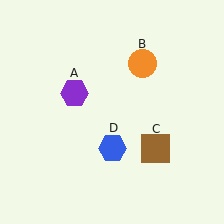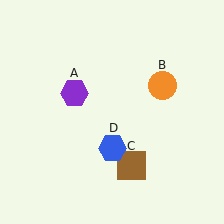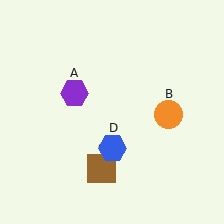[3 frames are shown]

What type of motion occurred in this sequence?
The orange circle (object B), brown square (object C) rotated clockwise around the center of the scene.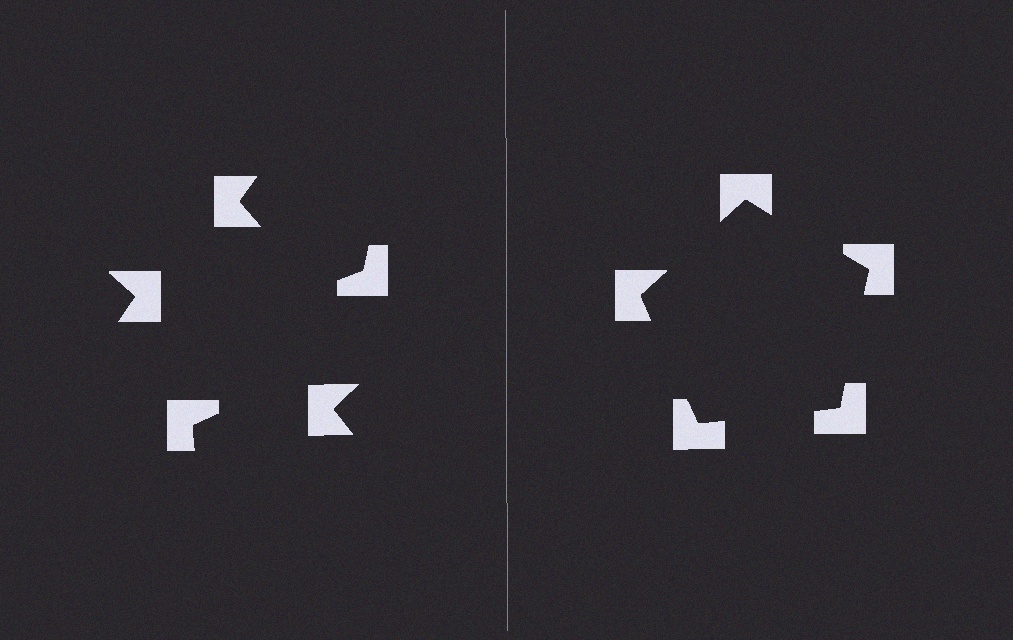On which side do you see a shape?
An illusory pentagon appears on the right side. On the left side the wedge cuts are rotated, so no coherent shape forms.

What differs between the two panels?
The notched squares are positioned identically on both sides; only the wedge orientations differ. On the right they align to a pentagon; on the left they are misaligned.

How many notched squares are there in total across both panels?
10 — 5 on each side.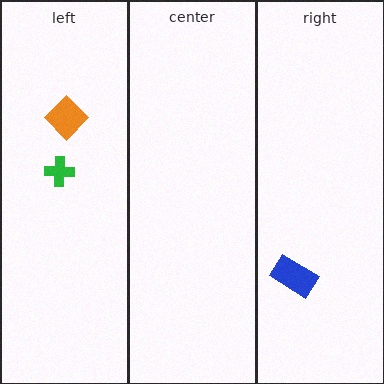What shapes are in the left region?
The orange diamond, the green cross.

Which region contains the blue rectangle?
The right region.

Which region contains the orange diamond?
The left region.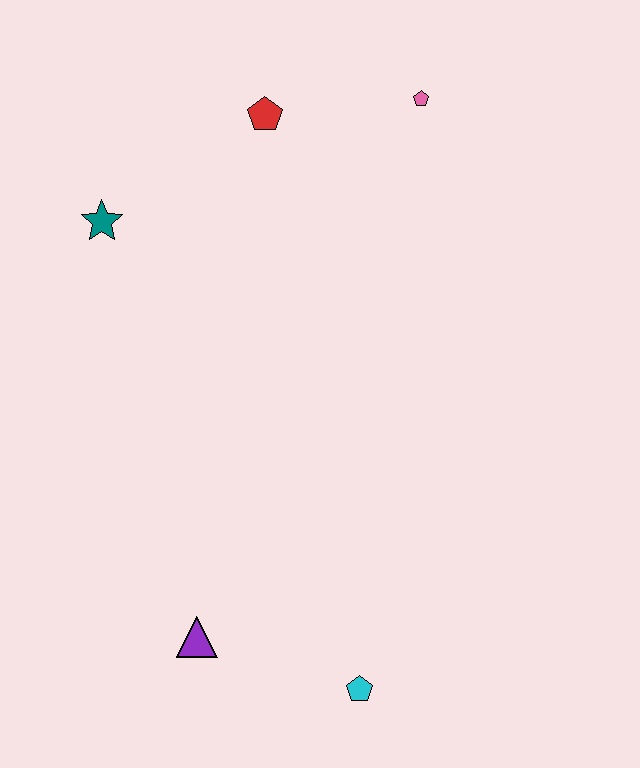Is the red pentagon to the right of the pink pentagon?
No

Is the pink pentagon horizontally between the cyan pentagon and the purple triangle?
No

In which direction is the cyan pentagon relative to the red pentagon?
The cyan pentagon is below the red pentagon.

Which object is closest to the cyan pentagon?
The purple triangle is closest to the cyan pentagon.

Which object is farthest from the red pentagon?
The cyan pentagon is farthest from the red pentagon.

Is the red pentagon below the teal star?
No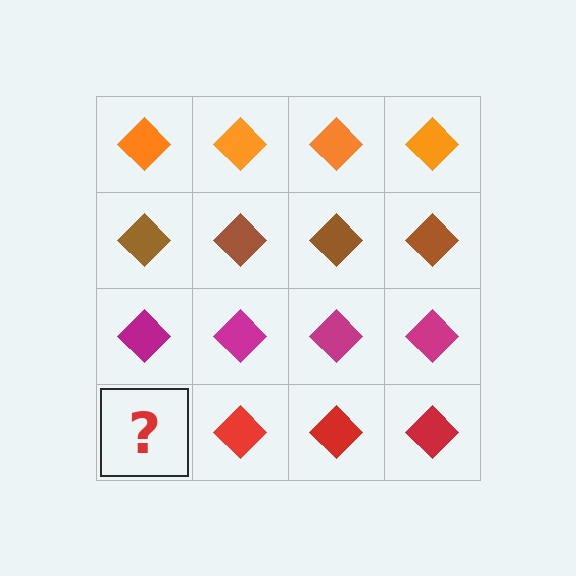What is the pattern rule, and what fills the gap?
The rule is that each row has a consistent color. The gap should be filled with a red diamond.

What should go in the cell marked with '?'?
The missing cell should contain a red diamond.